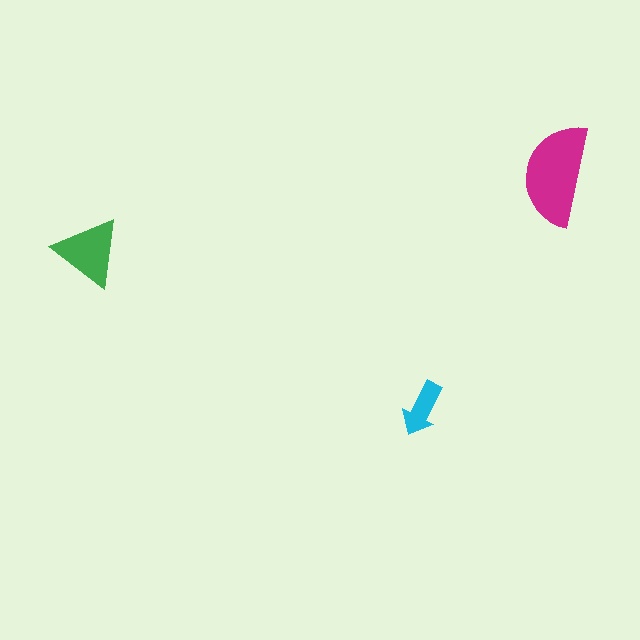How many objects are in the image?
There are 3 objects in the image.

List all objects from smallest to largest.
The cyan arrow, the green triangle, the magenta semicircle.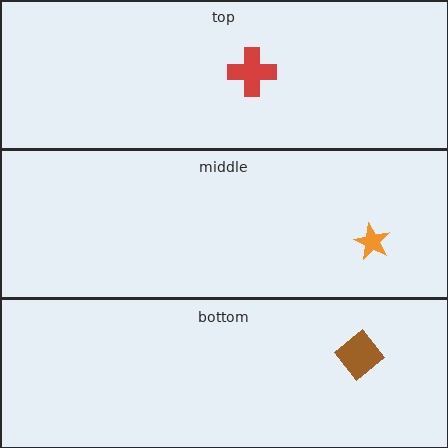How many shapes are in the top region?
1.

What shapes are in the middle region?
The orange star.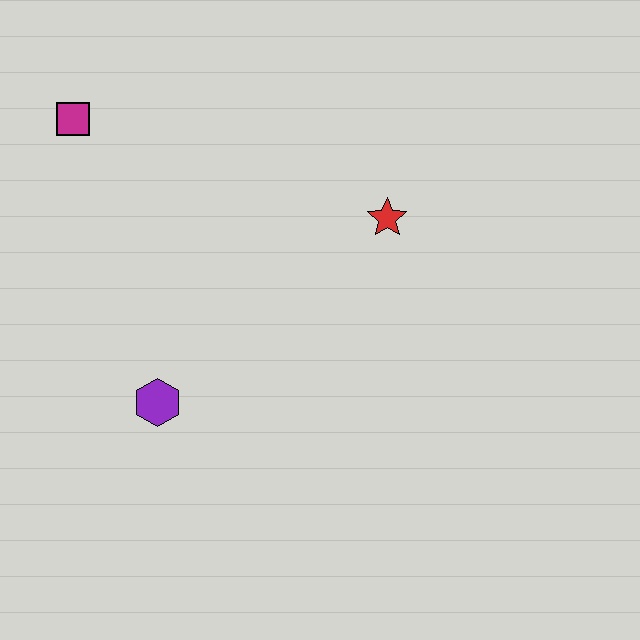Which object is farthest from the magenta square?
The red star is farthest from the magenta square.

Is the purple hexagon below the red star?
Yes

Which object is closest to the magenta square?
The purple hexagon is closest to the magenta square.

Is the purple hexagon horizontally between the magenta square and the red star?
Yes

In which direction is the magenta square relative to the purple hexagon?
The magenta square is above the purple hexagon.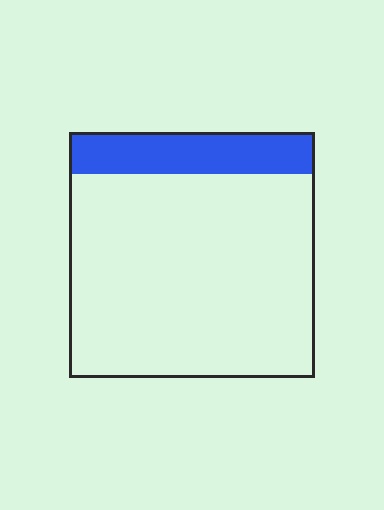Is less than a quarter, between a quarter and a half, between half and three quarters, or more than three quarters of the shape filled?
Less than a quarter.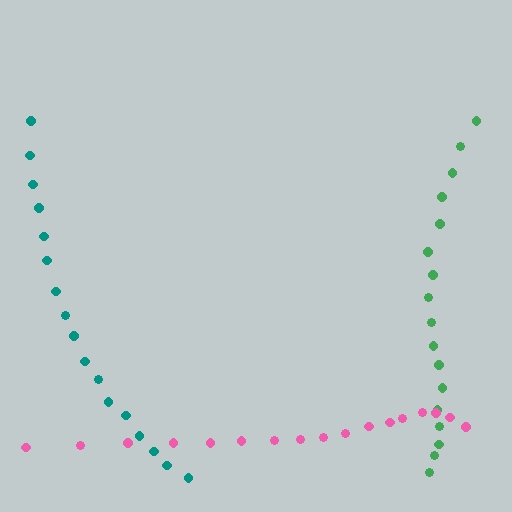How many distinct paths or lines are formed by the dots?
There are 3 distinct paths.